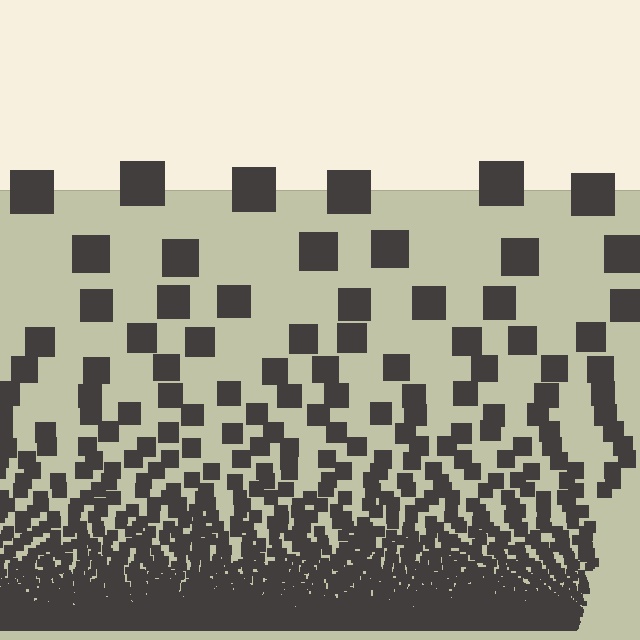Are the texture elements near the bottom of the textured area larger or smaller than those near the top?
Smaller. The gradient is inverted — elements near the bottom are smaller and denser.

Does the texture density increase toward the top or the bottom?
Density increases toward the bottom.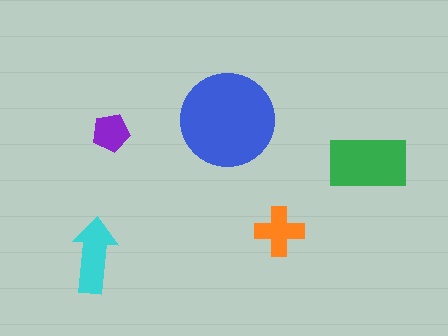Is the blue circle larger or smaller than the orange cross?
Larger.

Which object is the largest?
The blue circle.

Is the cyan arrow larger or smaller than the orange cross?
Larger.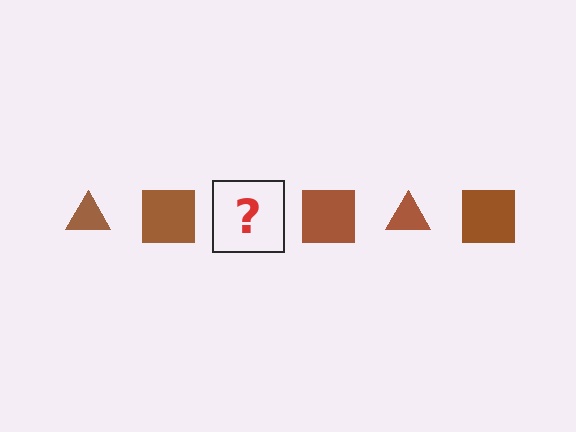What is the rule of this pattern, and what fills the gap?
The rule is that the pattern cycles through triangle, square shapes in brown. The gap should be filled with a brown triangle.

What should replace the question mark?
The question mark should be replaced with a brown triangle.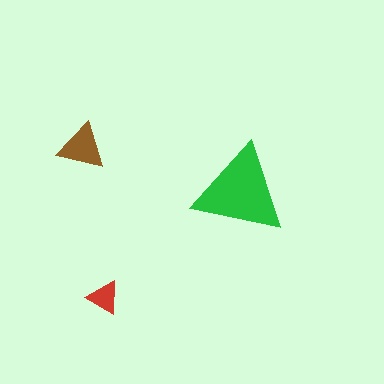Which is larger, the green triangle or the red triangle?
The green one.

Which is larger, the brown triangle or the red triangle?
The brown one.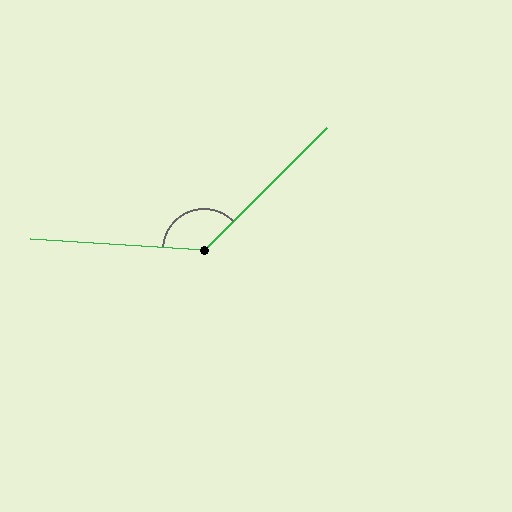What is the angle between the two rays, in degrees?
Approximately 131 degrees.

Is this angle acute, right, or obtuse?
It is obtuse.